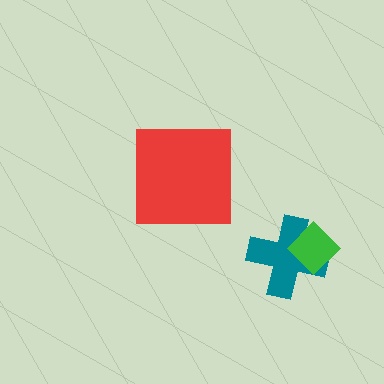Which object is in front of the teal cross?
The green diamond is in front of the teal cross.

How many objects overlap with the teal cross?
1 object overlaps with the teal cross.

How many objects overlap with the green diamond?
1 object overlaps with the green diamond.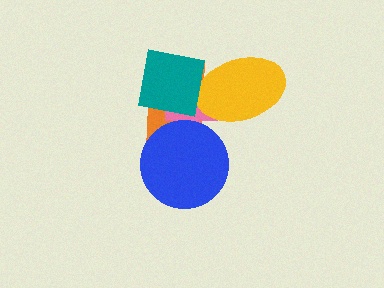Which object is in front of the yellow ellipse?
The teal square is in front of the yellow ellipse.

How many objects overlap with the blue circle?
2 objects overlap with the blue circle.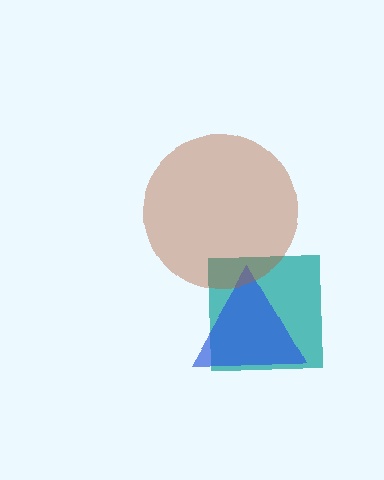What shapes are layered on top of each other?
The layered shapes are: a teal square, a blue triangle, a brown circle.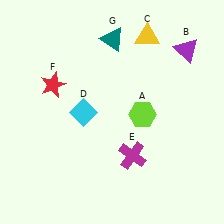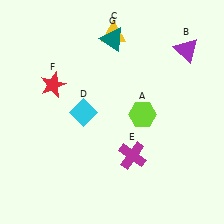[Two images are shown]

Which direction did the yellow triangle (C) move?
The yellow triangle (C) moved left.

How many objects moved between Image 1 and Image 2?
1 object moved between the two images.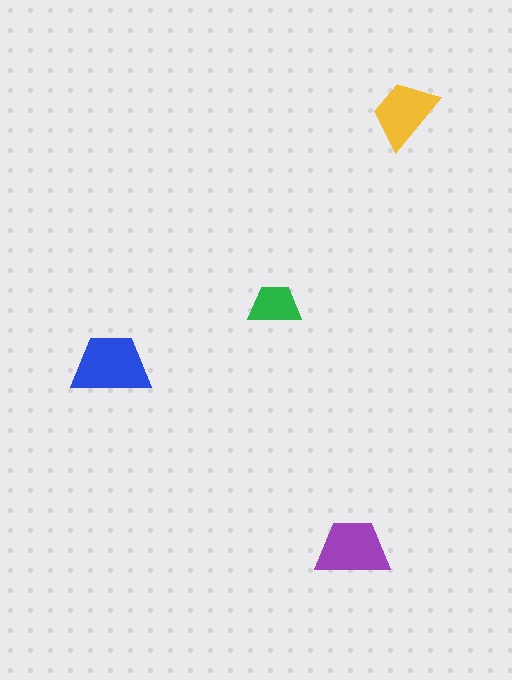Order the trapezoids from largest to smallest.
the blue one, the purple one, the yellow one, the green one.